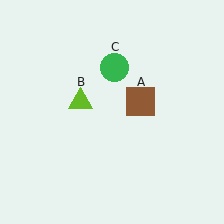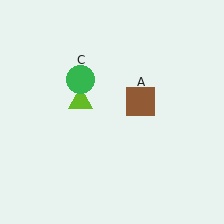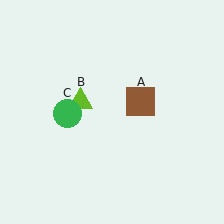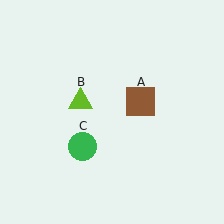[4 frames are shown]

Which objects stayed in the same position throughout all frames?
Brown square (object A) and lime triangle (object B) remained stationary.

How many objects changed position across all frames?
1 object changed position: green circle (object C).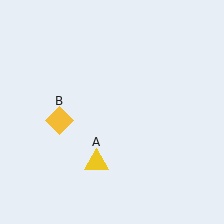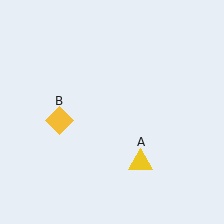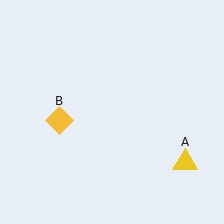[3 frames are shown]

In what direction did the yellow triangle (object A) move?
The yellow triangle (object A) moved right.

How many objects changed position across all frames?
1 object changed position: yellow triangle (object A).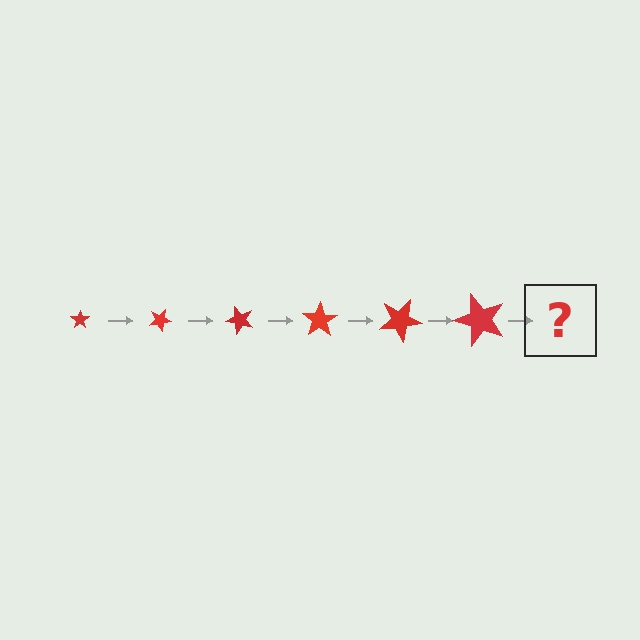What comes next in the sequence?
The next element should be a star, larger than the previous one and rotated 150 degrees from the start.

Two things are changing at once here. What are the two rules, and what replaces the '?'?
The two rules are that the star grows larger each step and it rotates 25 degrees each step. The '?' should be a star, larger than the previous one and rotated 150 degrees from the start.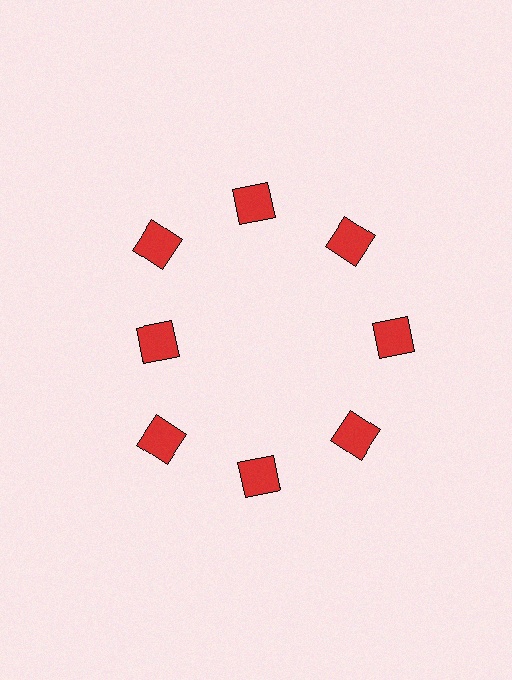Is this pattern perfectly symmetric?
No. The 8 red squares are arranged in a ring, but one element near the 9 o'clock position is pulled inward toward the center, breaking the 8-fold rotational symmetry.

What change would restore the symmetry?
The symmetry would be restored by moving it outward, back onto the ring so that all 8 squares sit at equal angles and equal distance from the center.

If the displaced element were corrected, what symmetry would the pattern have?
It would have 8-fold rotational symmetry — the pattern would map onto itself every 45 degrees.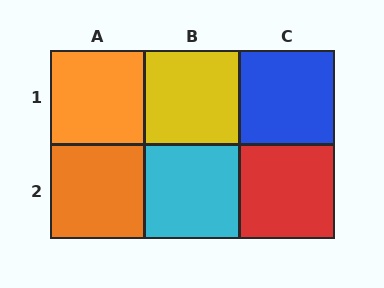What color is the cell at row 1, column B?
Yellow.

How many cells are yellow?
1 cell is yellow.